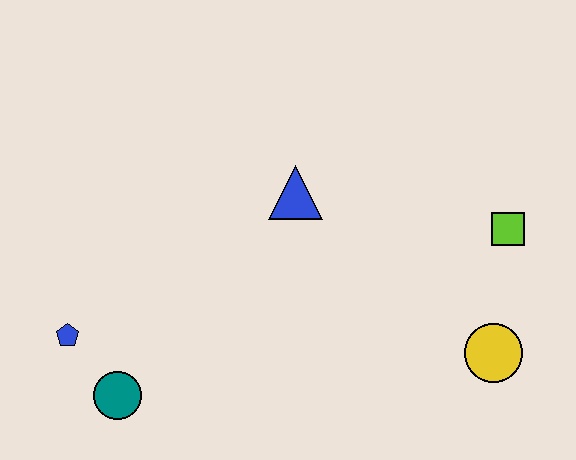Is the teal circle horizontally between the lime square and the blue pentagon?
Yes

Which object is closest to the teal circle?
The blue pentagon is closest to the teal circle.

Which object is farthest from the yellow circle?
The blue pentagon is farthest from the yellow circle.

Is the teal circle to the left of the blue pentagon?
No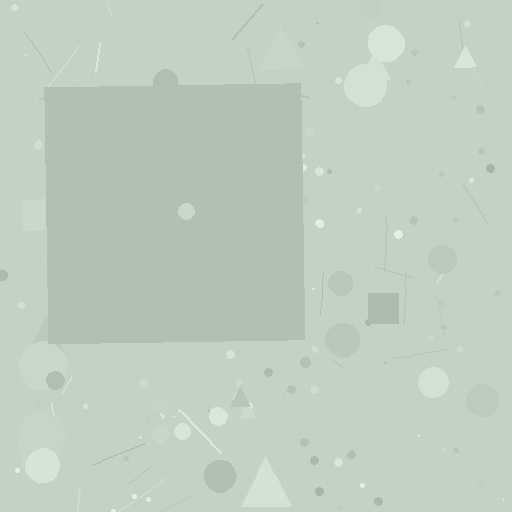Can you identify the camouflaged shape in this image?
The camouflaged shape is a square.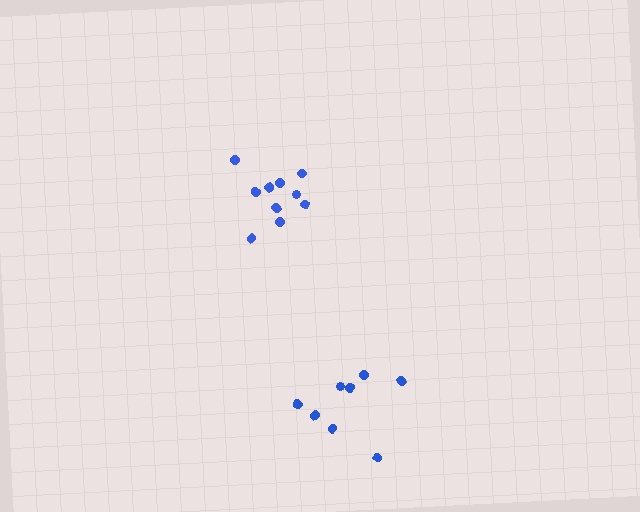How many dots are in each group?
Group 1: 8 dots, Group 2: 10 dots (18 total).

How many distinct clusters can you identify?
There are 2 distinct clusters.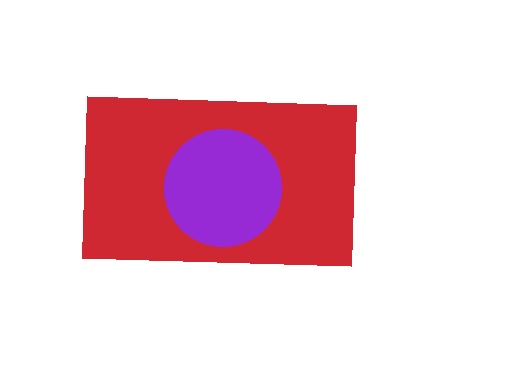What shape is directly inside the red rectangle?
The purple circle.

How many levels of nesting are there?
2.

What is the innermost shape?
The purple circle.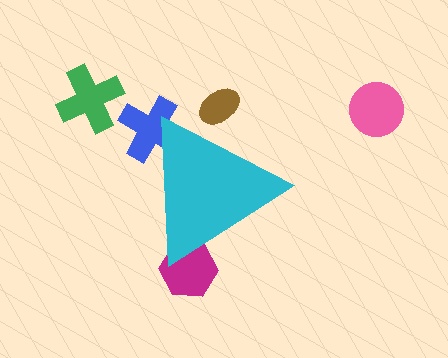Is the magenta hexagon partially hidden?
Yes, the magenta hexagon is partially hidden behind the cyan triangle.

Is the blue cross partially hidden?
Yes, the blue cross is partially hidden behind the cyan triangle.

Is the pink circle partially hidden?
No, the pink circle is fully visible.